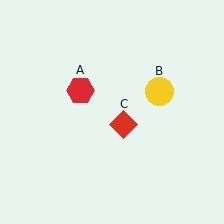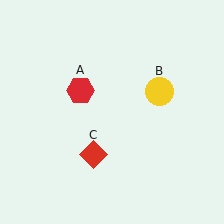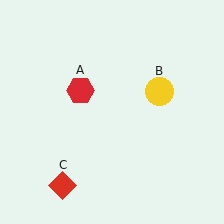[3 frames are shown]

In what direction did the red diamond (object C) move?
The red diamond (object C) moved down and to the left.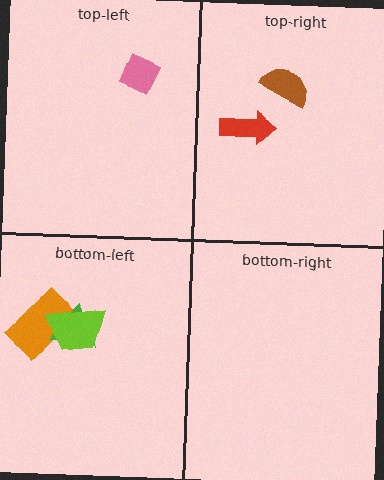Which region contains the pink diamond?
The top-left region.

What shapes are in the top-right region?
The red arrow, the brown semicircle.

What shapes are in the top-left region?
The pink diamond.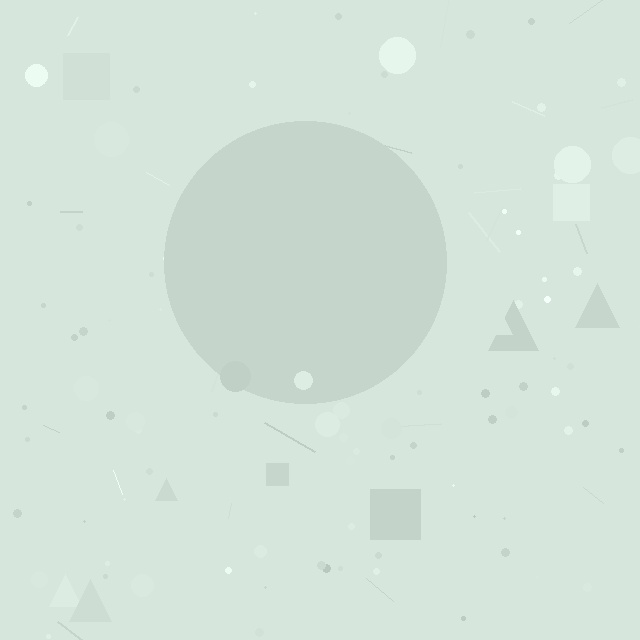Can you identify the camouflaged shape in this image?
The camouflaged shape is a circle.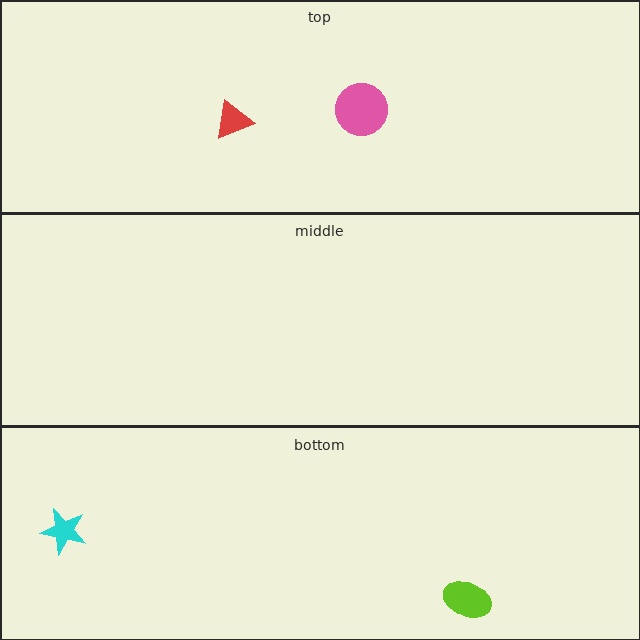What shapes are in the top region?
The red triangle, the pink circle.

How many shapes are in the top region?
2.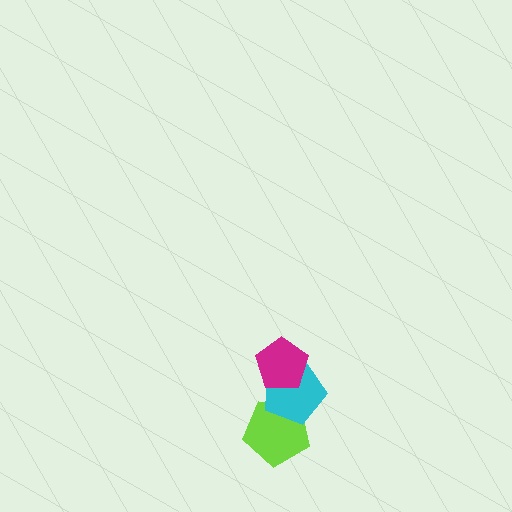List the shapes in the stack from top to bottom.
From top to bottom: the magenta pentagon, the cyan pentagon, the lime pentagon.